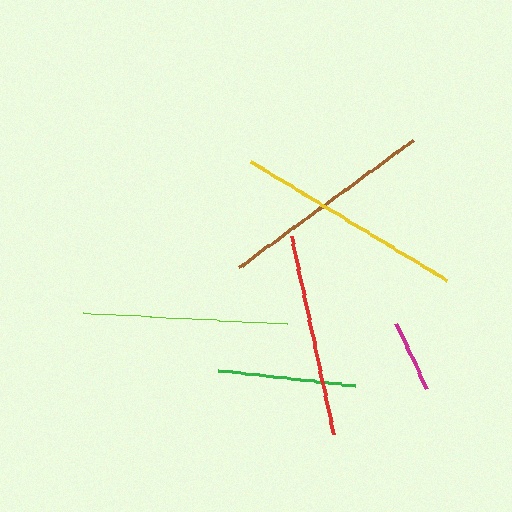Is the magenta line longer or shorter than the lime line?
The lime line is longer than the magenta line.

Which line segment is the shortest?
The magenta line is the shortest at approximately 72 pixels.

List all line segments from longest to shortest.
From longest to shortest: yellow, brown, lime, red, green, magenta.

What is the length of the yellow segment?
The yellow segment is approximately 229 pixels long.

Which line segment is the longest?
The yellow line is the longest at approximately 229 pixels.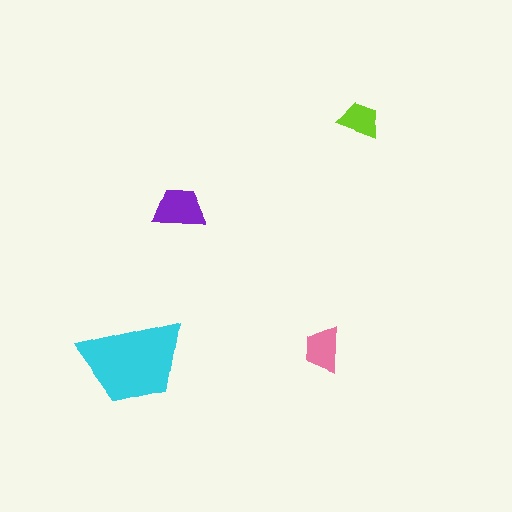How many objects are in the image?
There are 4 objects in the image.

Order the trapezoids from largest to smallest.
the cyan one, the purple one, the pink one, the lime one.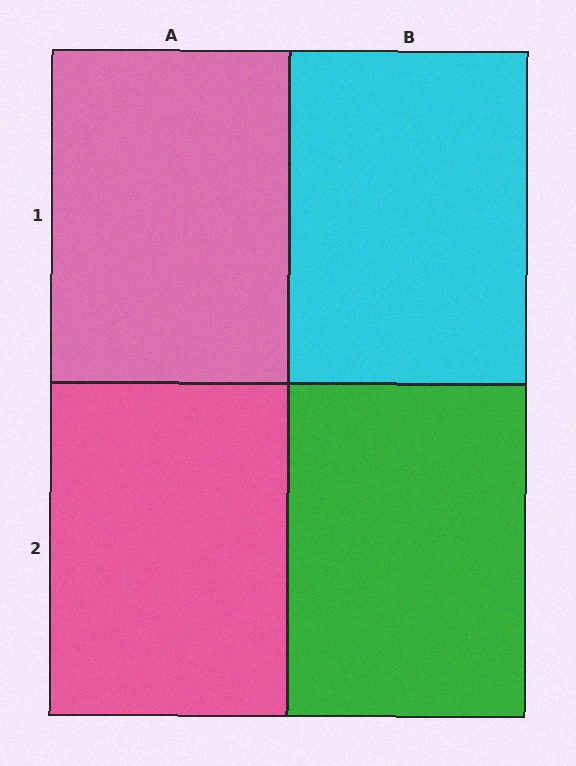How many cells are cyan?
1 cell is cyan.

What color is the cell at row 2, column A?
Pink.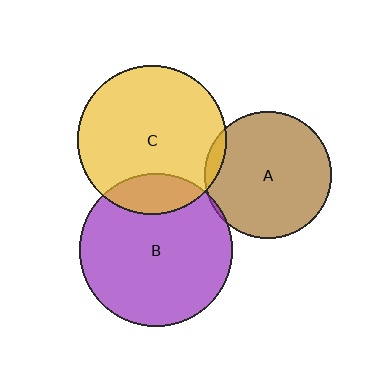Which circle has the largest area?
Circle B (purple).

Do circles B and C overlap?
Yes.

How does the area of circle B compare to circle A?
Approximately 1.4 times.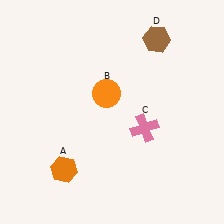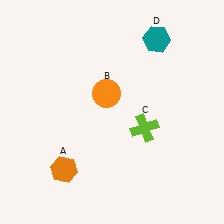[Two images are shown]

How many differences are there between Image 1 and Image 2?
There are 2 differences between the two images.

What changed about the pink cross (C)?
In Image 1, C is pink. In Image 2, it changed to lime.